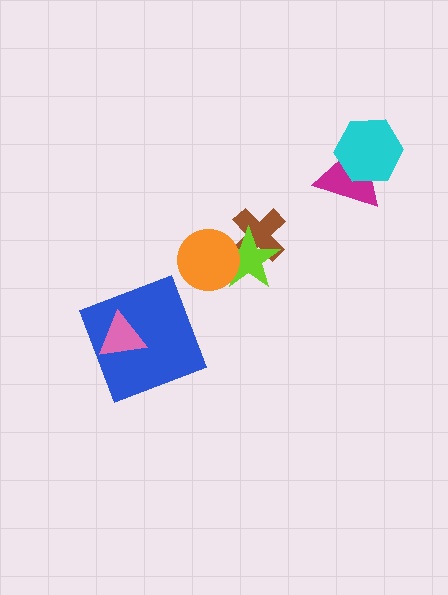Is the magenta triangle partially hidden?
Yes, it is partially covered by another shape.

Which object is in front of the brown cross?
The lime star is in front of the brown cross.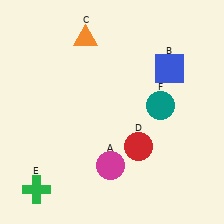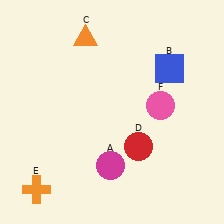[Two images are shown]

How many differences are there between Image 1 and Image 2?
There are 2 differences between the two images.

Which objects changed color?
E changed from green to orange. F changed from teal to pink.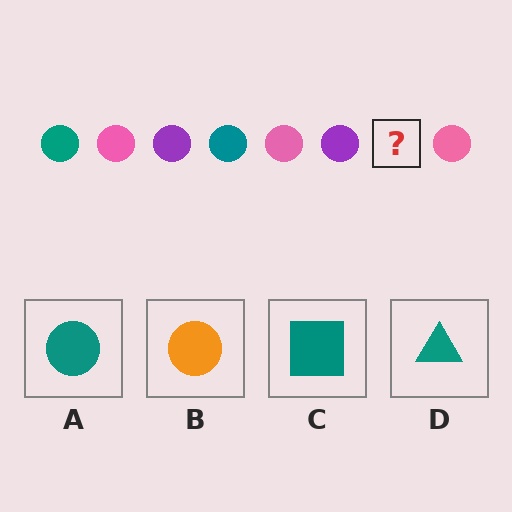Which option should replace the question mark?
Option A.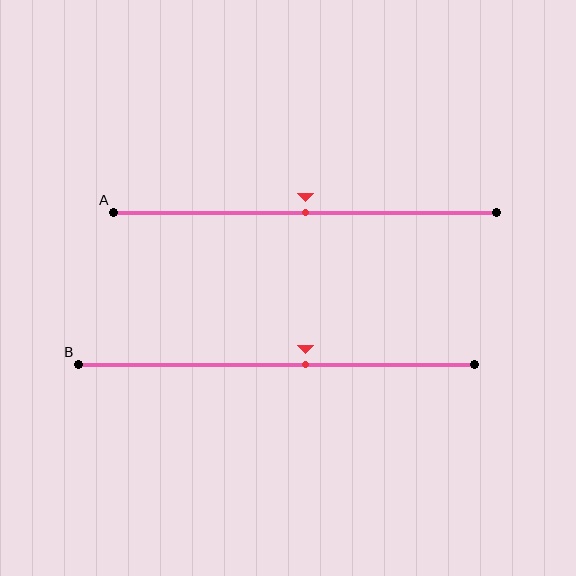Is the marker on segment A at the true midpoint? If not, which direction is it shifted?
Yes, the marker on segment A is at the true midpoint.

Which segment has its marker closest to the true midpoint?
Segment A has its marker closest to the true midpoint.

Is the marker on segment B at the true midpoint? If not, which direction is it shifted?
No, the marker on segment B is shifted to the right by about 7% of the segment length.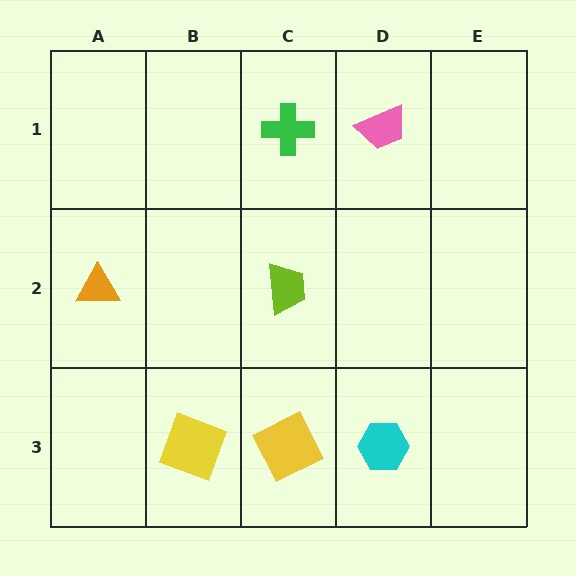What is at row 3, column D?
A cyan hexagon.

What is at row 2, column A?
An orange triangle.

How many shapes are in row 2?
2 shapes.